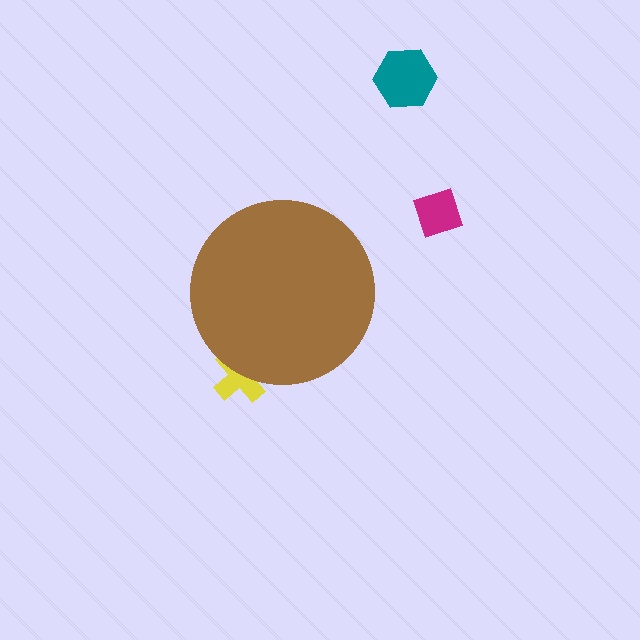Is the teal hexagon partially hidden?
No, the teal hexagon is fully visible.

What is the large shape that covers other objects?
A brown circle.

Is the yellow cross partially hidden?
Yes, the yellow cross is partially hidden behind the brown circle.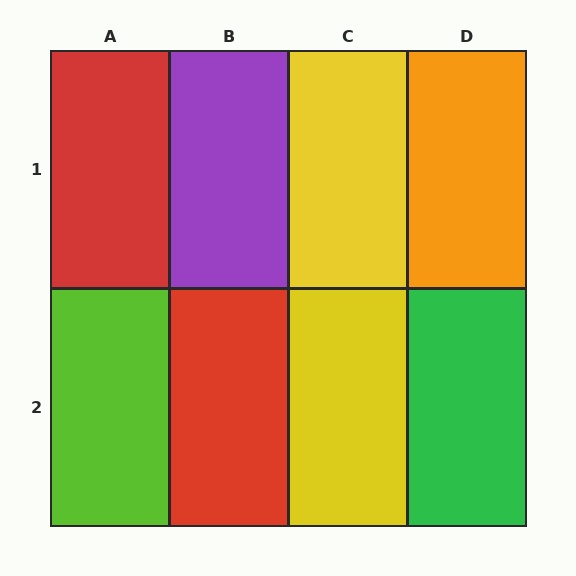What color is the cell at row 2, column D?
Green.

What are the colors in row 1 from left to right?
Red, purple, yellow, orange.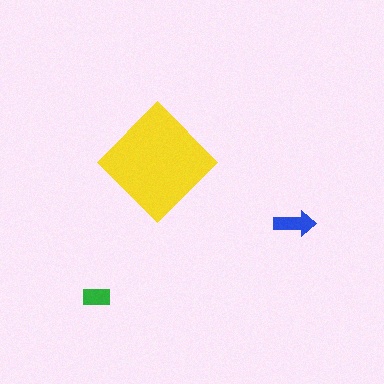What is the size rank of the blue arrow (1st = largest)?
2nd.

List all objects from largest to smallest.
The yellow diamond, the blue arrow, the green rectangle.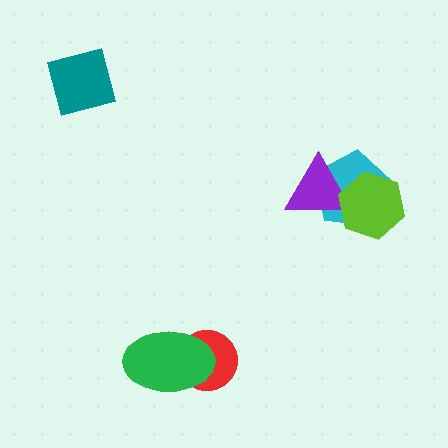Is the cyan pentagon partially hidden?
Yes, it is partially covered by another shape.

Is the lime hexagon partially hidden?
No, no other shape covers it.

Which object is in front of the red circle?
The green ellipse is in front of the red circle.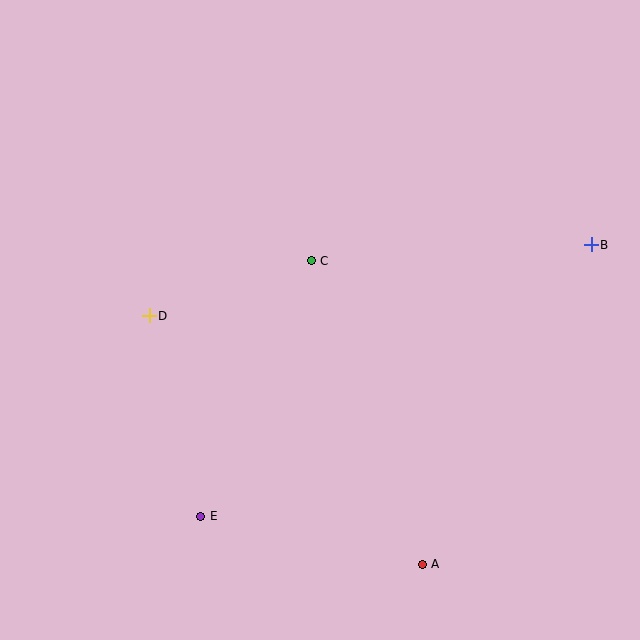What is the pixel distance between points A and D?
The distance between A and D is 369 pixels.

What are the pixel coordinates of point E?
Point E is at (201, 516).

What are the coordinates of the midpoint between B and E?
The midpoint between B and E is at (396, 381).